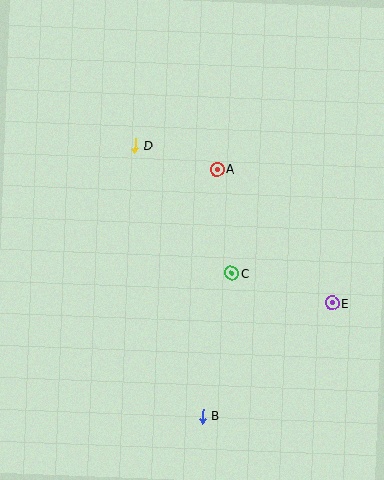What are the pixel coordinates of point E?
Point E is at (332, 303).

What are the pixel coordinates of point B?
Point B is at (202, 416).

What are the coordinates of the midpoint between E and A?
The midpoint between E and A is at (274, 236).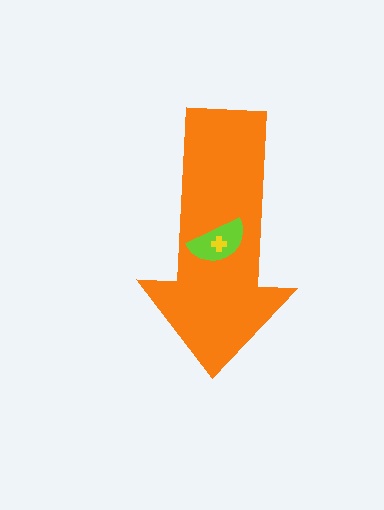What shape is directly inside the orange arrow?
The lime semicircle.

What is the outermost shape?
The orange arrow.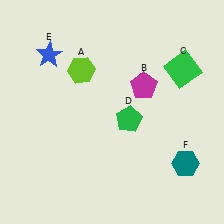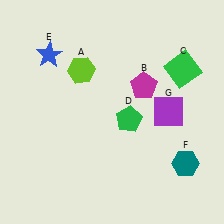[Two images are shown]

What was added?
A purple square (G) was added in Image 2.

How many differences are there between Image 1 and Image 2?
There is 1 difference between the two images.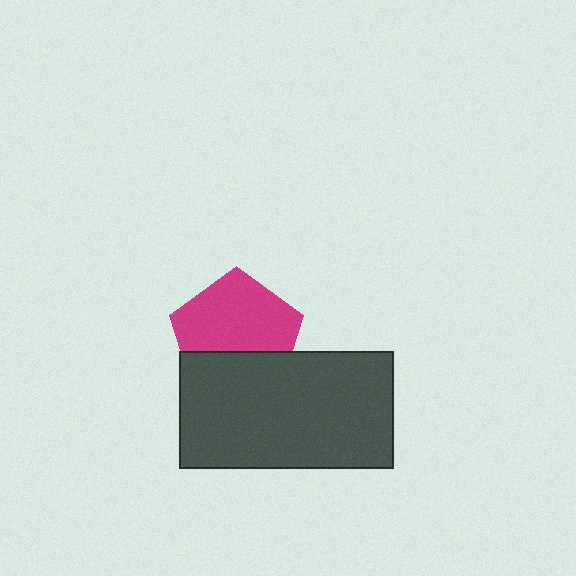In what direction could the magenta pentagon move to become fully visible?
The magenta pentagon could move up. That would shift it out from behind the dark gray rectangle entirely.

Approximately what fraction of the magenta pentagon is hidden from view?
Roughly 36% of the magenta pentagon is hidden behind the dark gray rectangle.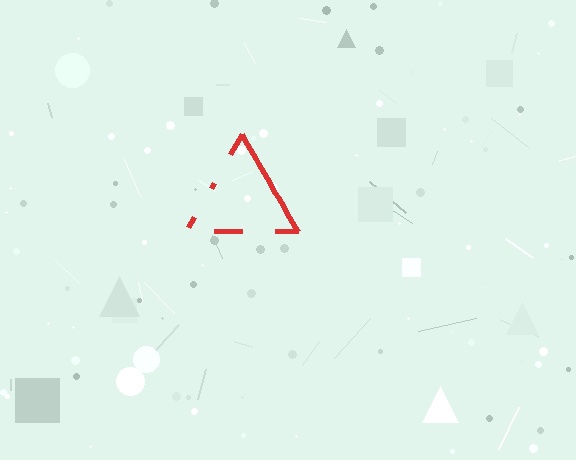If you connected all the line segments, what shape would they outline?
They would outline a triangle.